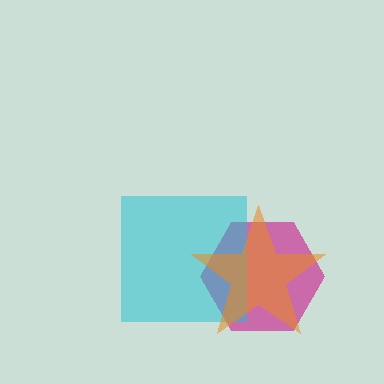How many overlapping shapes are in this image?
There are 3 overlapping shapes in the image.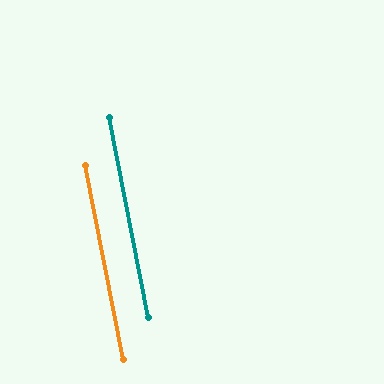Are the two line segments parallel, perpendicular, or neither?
Parallel — their directions differ by only 0.0°.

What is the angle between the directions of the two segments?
Approximately 0 degrees.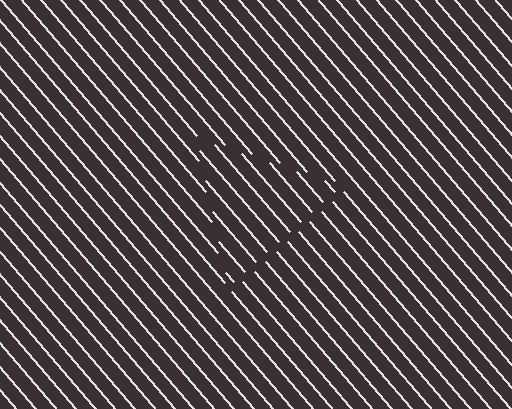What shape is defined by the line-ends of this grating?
An illusory triangle. The interior of the shape contains the same grating, shifted by half a period — the contour is defined by the phase discontinuity where line-ends from the inner and outer gratings abut.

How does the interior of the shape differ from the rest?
The interior of the shape contains the same grating, shifted by half a period — the contour is defined by the phase discontinuity where line-ends from the inner and outer gratings abut.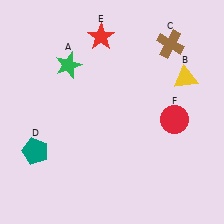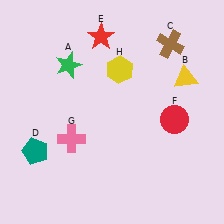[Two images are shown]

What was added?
A pink cross (G), a yellow hexagon (H) were added in Image 2.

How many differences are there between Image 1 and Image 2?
There are 2 differences between the two images.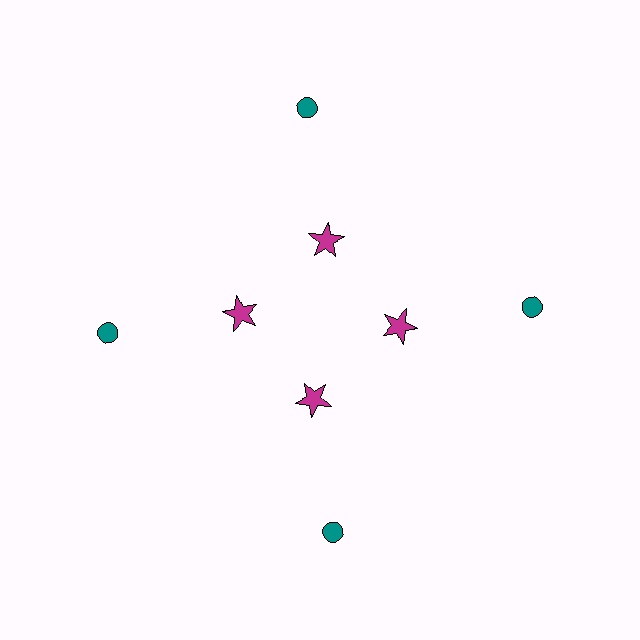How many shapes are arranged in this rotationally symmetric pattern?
There are 8 shapes, arranged in 4 groups of 2.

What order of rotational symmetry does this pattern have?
This pattern has 4-fold rotational symmetry.